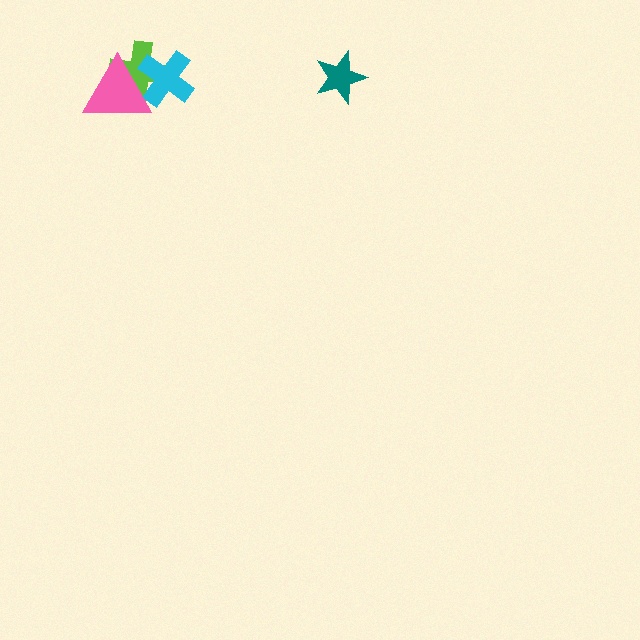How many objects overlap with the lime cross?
2 objects overlap with the lime cross.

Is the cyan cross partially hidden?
Yes, it is partially covered by another shape.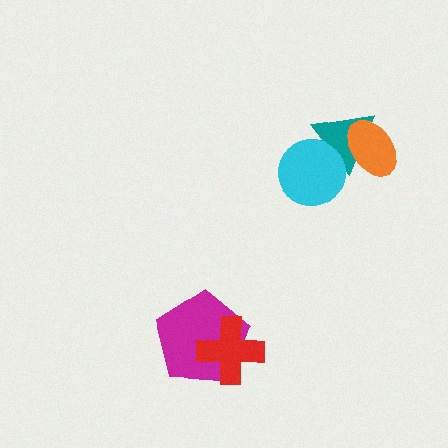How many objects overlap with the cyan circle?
1 object overlaps with the cyan circle.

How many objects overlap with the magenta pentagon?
1 object overlaps with the magenta pentagon.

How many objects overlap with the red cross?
1 object overlaps with the red cross.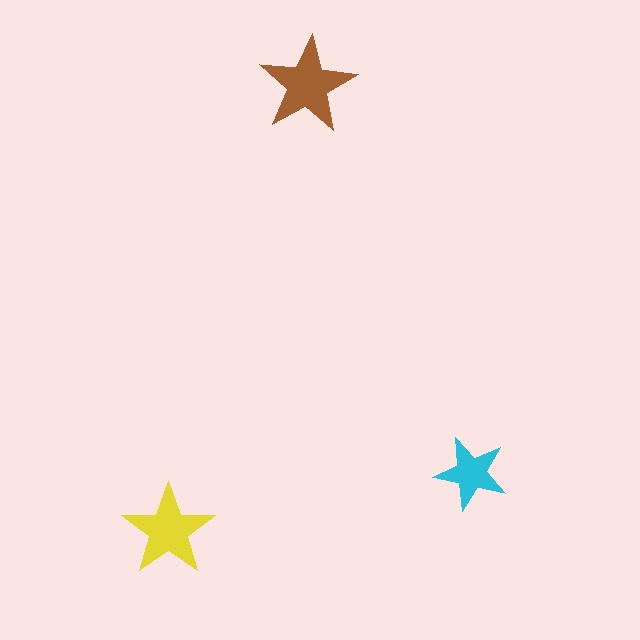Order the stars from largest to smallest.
the brown one, the yellow one, the cyan one.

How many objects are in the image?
There are 3 objects in the image.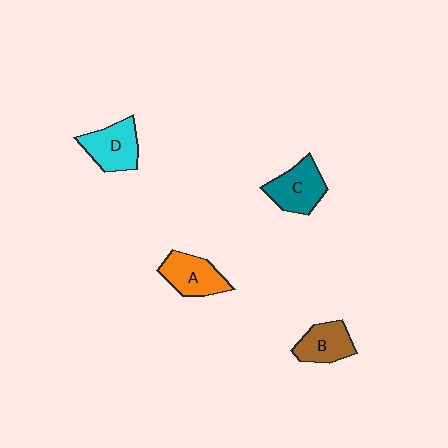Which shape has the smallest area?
Shape B (brown).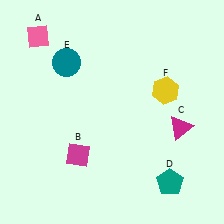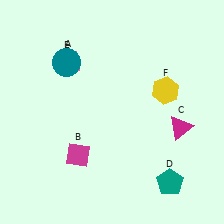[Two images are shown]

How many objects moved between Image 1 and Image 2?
1 object moved between the two images.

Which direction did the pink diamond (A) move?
The pink diamond (A) moved right.